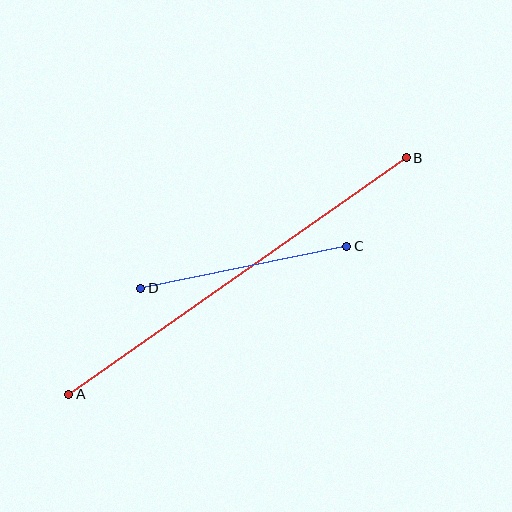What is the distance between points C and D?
The distance is approximately 210 pixels.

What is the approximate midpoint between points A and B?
The midpoint is at approximately (238, 276) pixels.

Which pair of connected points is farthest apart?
Points A and B are farthest apart.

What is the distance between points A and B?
The distance is approximately 412 pixels.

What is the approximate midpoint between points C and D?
The midpoint is at approximately (244, 267) pixels.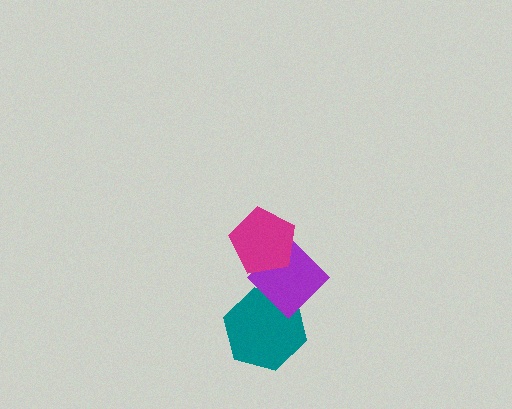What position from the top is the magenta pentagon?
The magenta pentagon is 1st from the top.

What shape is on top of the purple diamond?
The magenta pentagon is on top of the purple diamond.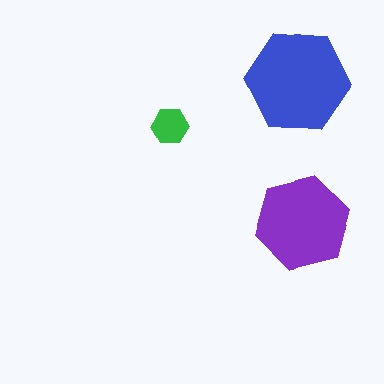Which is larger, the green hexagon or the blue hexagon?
The blue one.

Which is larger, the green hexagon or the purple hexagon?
The purple one.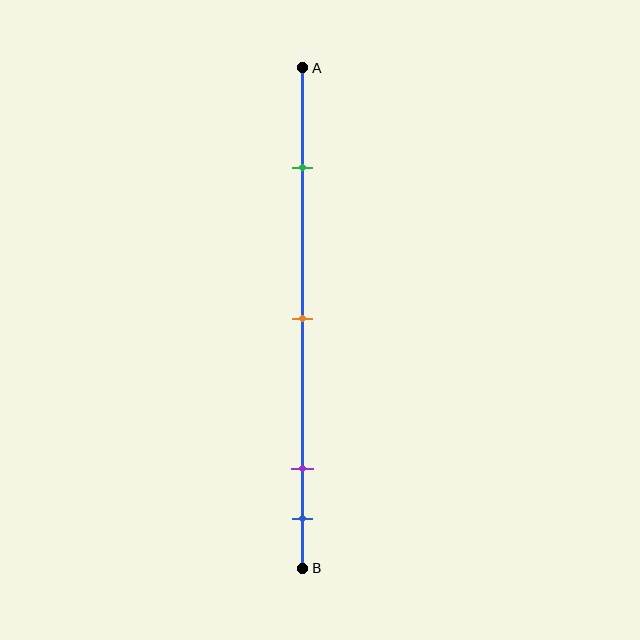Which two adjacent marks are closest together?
The purple and blue marks are the closest adjacent pair.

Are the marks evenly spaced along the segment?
No, the marks are not evenly spaced.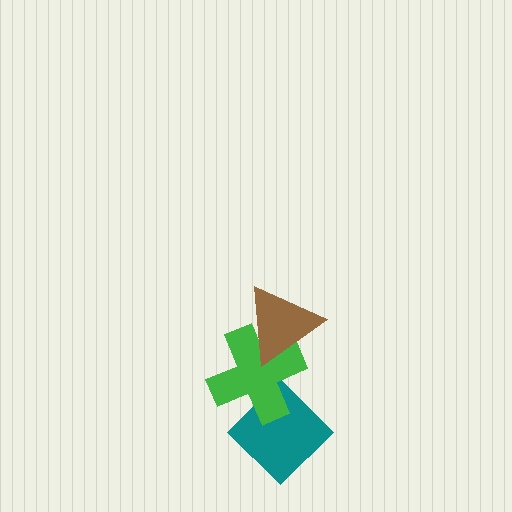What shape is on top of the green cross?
The brown triangle is on top of the green cross.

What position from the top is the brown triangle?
The brown triangle is 1st from the top.